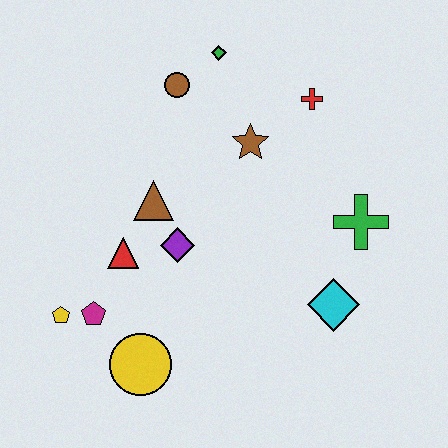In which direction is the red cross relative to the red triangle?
The red cross is to the right of the red triangle.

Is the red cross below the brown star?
No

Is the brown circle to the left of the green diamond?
Yes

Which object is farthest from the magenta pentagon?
The red cross is farthest from the magenta pentagon.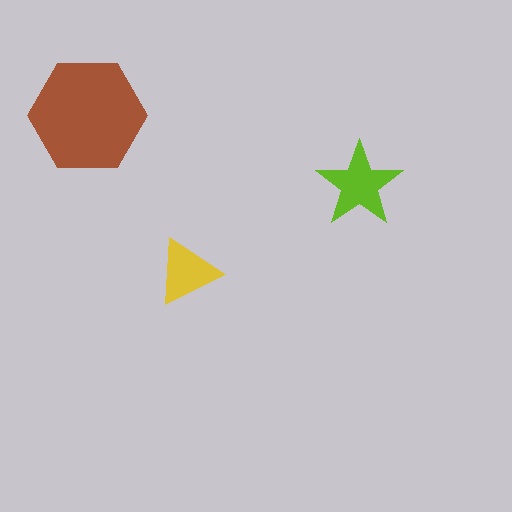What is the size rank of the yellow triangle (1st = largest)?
3rd.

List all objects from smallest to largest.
The yellow triangle, the lime star, the brown hexagon.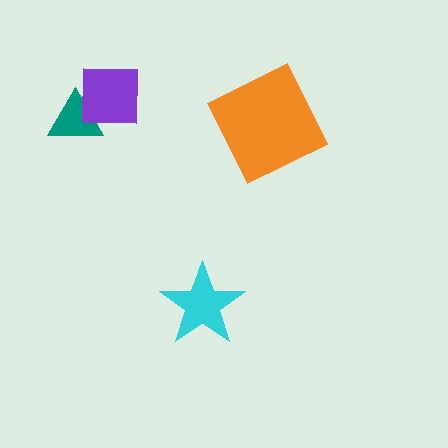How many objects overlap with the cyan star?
0 objects overlap with the cyan star.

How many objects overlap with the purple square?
1 object overlaps with the purple square.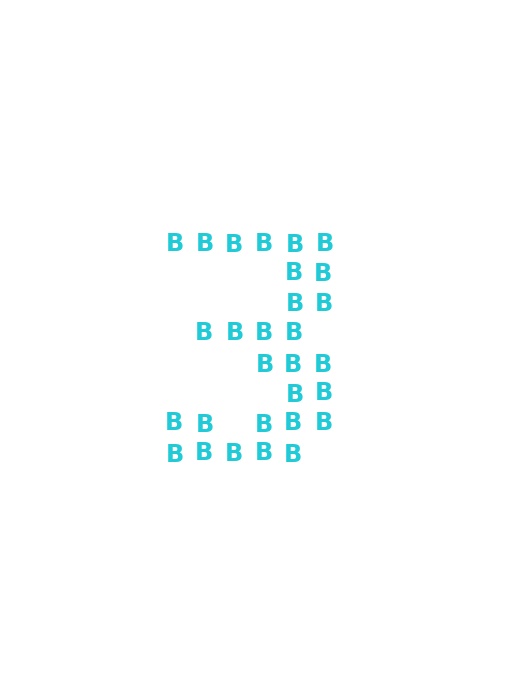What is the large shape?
The large shape is the digit 3.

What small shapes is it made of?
It is made of small letter B's.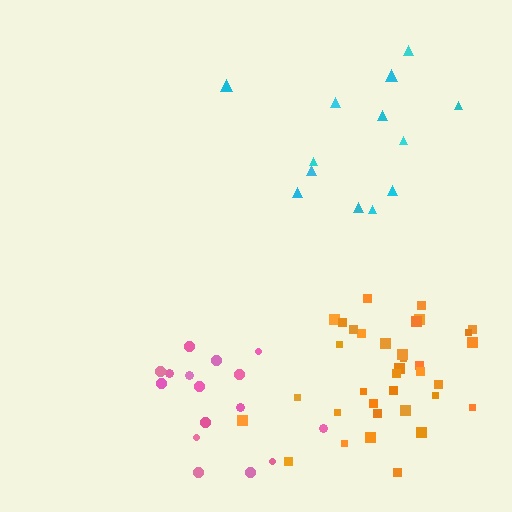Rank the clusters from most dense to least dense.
orange, pink, cyan.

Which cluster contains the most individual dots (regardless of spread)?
Orange (35).